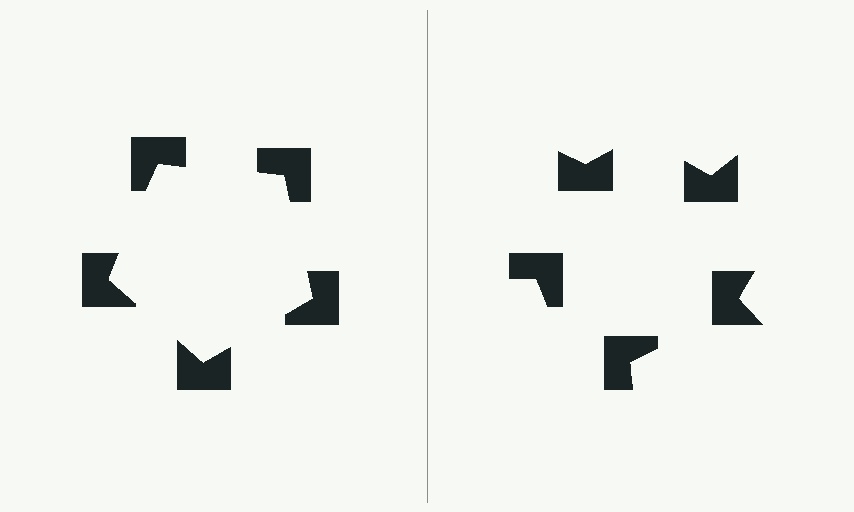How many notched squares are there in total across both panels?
10 — 5 on each side.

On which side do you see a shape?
An illusory pentagon appears on the left side. On the right side the wedge cuts are rotated, so no coherent shape forms.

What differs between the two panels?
The notched squares are positioned identically on both sides; only the wedge orientations differ. On the left they align to a pentagon; on the right they are misaligned.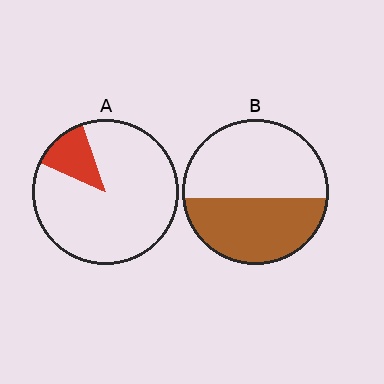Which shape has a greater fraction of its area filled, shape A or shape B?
Shape B.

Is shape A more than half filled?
No.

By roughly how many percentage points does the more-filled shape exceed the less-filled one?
By roughly 30 percentage points (B over A).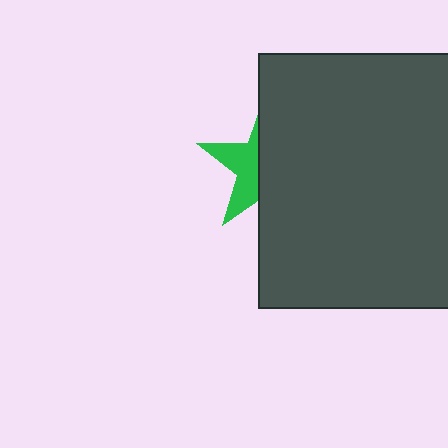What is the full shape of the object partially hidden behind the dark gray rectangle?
The partially hidden object is a green star.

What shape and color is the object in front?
The object in front is a dark gray rectangle.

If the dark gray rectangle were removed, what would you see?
You would see the complete green star.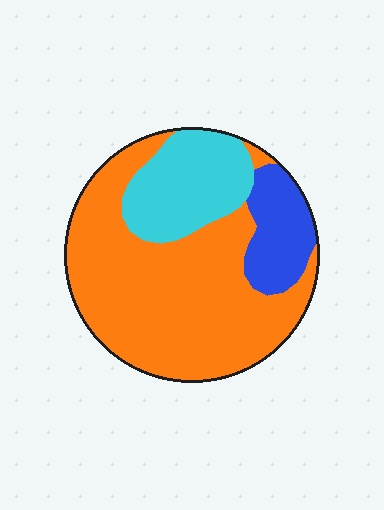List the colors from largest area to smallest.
From largest to smallest: orange, cyan, blue.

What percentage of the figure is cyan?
Cyan takes up about one fifth (1/5) of the figure.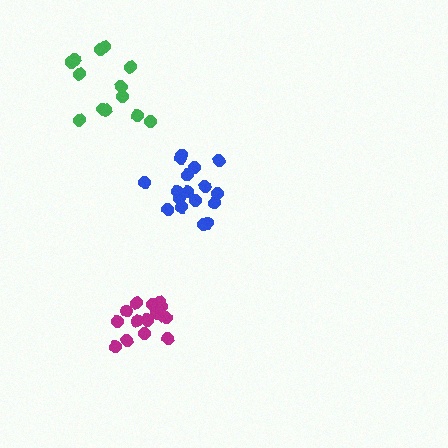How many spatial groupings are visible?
There are 3 spatial groupings.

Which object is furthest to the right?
The blue cluster is rightmost.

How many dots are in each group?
Group 1: 16 dots, Group 2: 13 dots, Group 3: 17 dots (46 total).